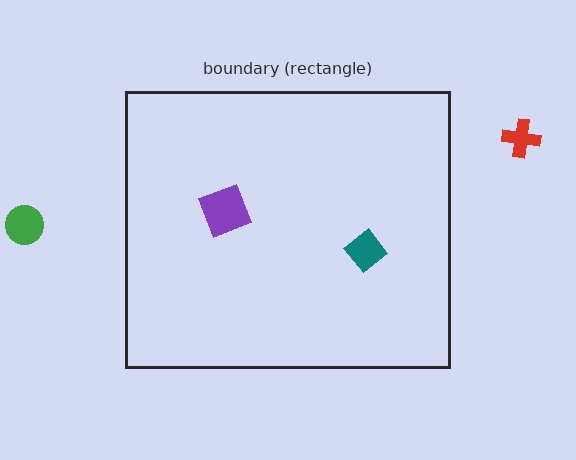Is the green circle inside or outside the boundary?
Outside.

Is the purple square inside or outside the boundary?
Inside.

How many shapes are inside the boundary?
2 inside, 2 outside.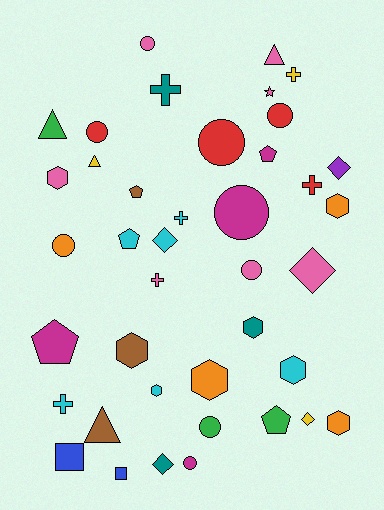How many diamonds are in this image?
There are 5 diamonds.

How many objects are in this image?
There are 40 objects.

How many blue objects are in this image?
There are 2 blue objects.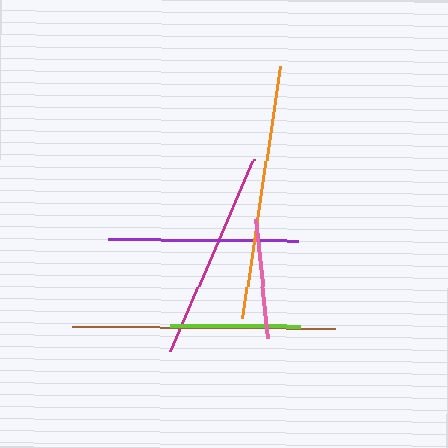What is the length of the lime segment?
The lime segment is approximately 130 pixels long.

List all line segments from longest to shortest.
From longest to shortest: brown, orange, magenta, purple, lime, pink.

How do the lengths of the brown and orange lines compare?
The brown and orange lines are approximately the same length.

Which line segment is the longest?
The brown line is the longest at approximately 263 pixels.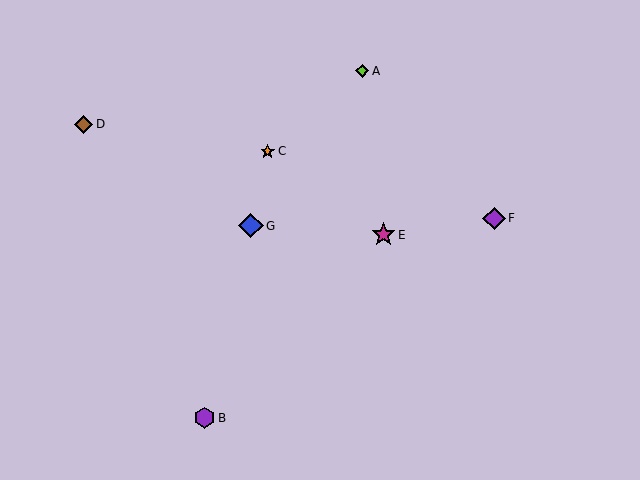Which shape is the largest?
The blue diamond (labeled G) is the largest.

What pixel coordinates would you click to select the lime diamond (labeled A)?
Click at (362, 71) to select the lime diamond A.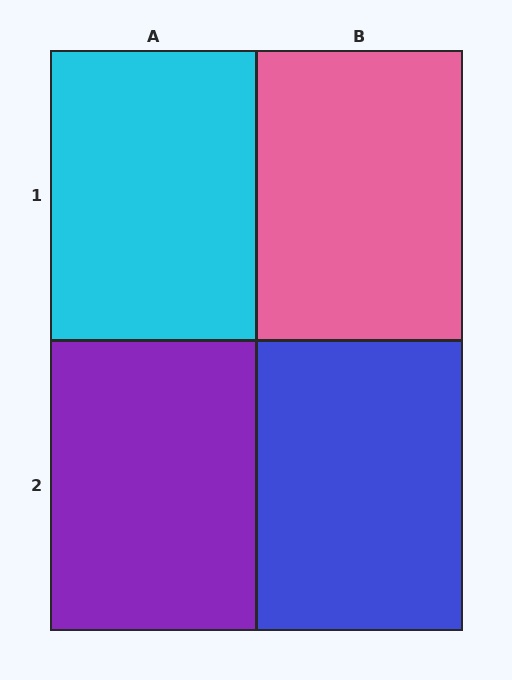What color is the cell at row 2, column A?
Purple.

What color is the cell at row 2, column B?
Blue.